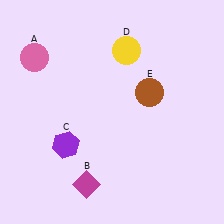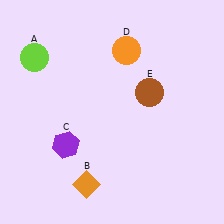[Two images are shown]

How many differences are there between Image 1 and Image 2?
There are 3 differences between the two images.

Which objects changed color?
A changed from pink to lime. B changed from magenta to orange. D changed from yellow to orange.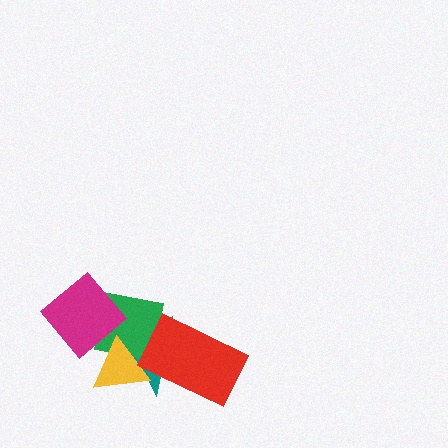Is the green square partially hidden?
Yes, it is partially covered by another shape.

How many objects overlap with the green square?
3 objects overlap with the green square.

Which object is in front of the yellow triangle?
The magenta diamond is in front of the yellow triangle.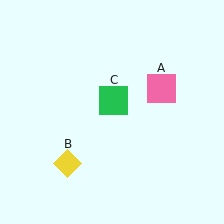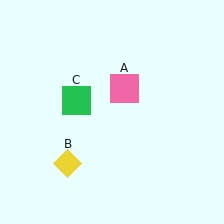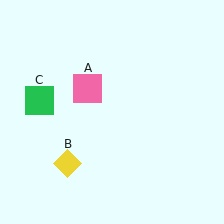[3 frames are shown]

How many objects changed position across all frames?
2 objects changed position: pink square (object A), green square (object C).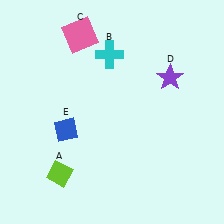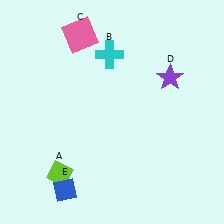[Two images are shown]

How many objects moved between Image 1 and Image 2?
1 object moved between the two images.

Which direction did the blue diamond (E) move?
The blue diamond (E) moved down.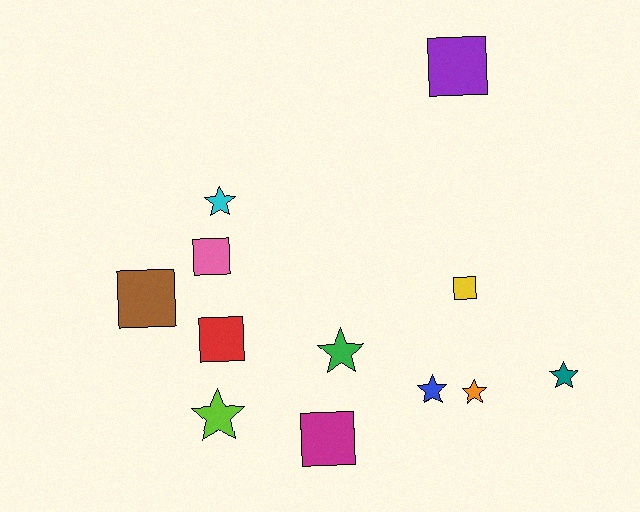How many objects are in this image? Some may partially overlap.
There are 12 objects.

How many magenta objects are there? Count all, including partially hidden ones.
There is 1 magenta object.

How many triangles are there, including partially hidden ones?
There are no triangles.